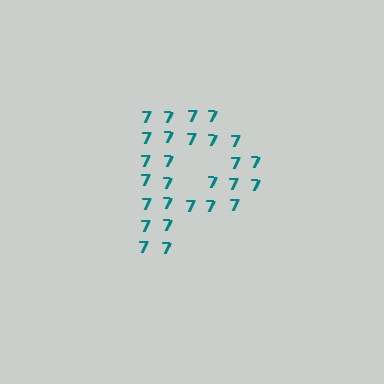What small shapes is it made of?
It is made of small digit 7's.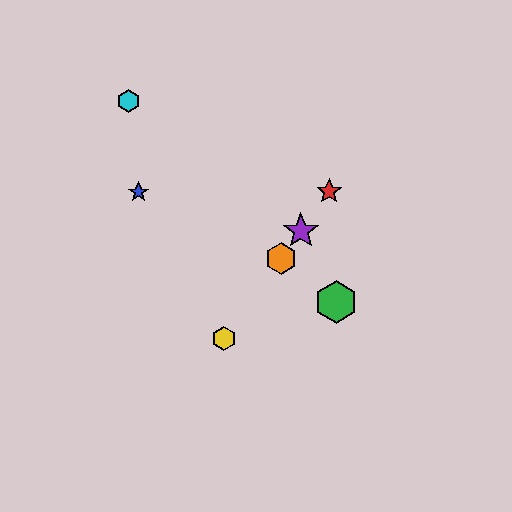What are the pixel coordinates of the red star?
The red star is at (329, 191).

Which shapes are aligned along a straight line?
The red star, the yellow hexagon, the purple star, the orange hexagon are aligned along a straight line.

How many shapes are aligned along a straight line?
4 shapes (the red star, the yellow hexagon, the purple star, the orange hexagon) are aligned along a straight line.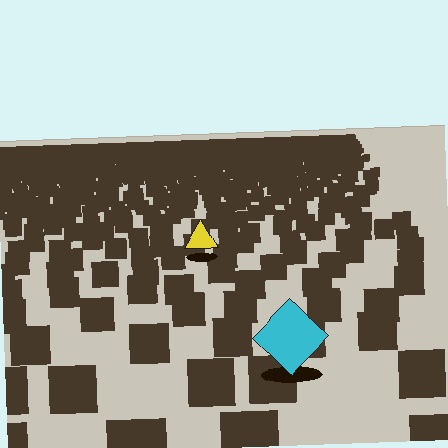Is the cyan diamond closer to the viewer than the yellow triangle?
Yes. The cyan diamond is closer — you can tell from the texture gradient: the ground texture is coarser near it.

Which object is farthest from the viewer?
The yellow triangle is farthest from the viewer. It appears smaller and the ground texture around it is denser.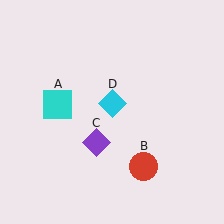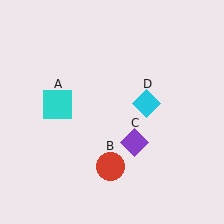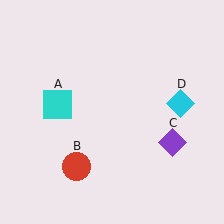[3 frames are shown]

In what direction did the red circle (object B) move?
The red circle (object B) moved left.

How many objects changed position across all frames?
3 objects changed position: red circle (object B), purple diamond (object C), cyan diamond (object D).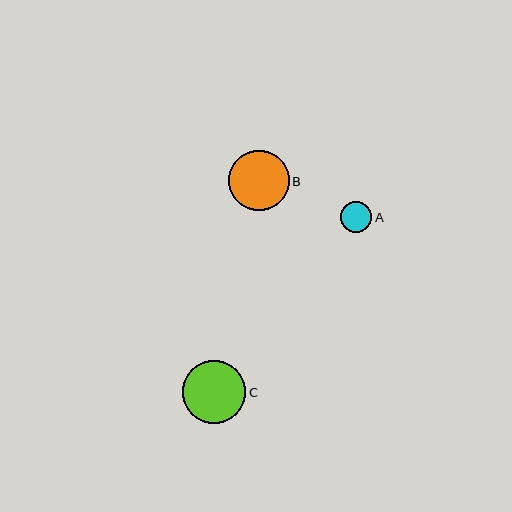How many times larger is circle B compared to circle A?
Circle B is approximately 2.0 times the size of circle A.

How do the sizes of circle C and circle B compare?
Circle C and circle B are approximately the same size.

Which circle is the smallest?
Circle A is the smallest with a size of approximately 31 pixels.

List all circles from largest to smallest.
From largest to smallest: C, B, A.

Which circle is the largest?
Circle C is the largest with a size of approximately 63 pixels.